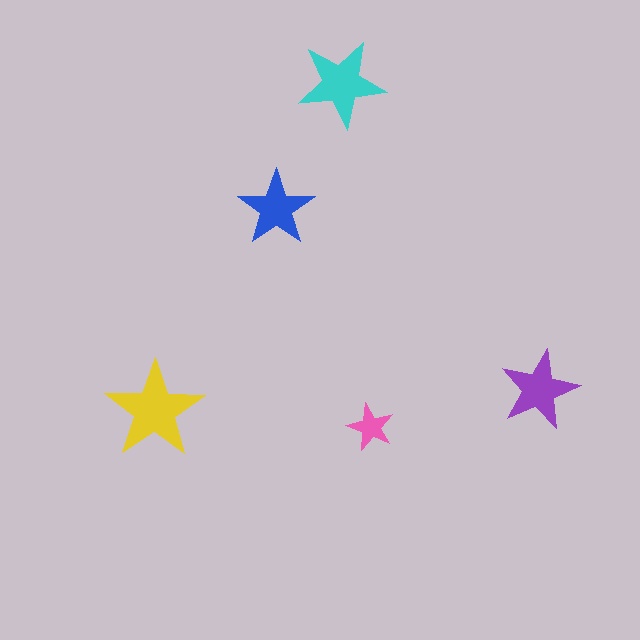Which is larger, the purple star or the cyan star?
The cyan one.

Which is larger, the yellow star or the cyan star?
The yellow one.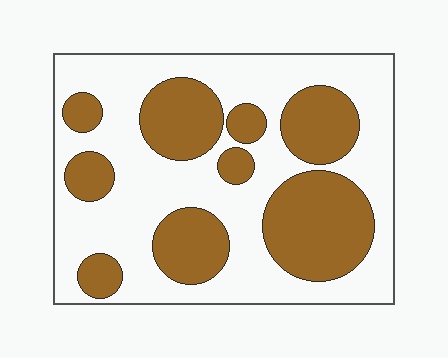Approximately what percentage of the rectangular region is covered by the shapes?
Approximately 40%.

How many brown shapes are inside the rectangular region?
9.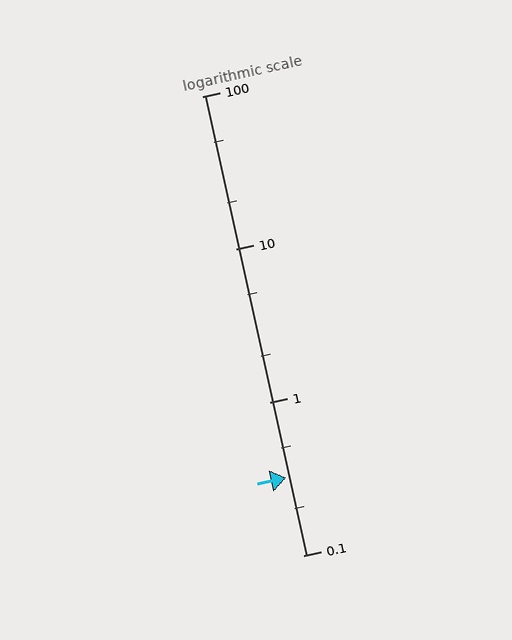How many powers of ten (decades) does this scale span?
The scale spans 3 decades, from 0.1 to 100.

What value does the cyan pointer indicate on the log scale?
The pointer indicates approximately 0.32.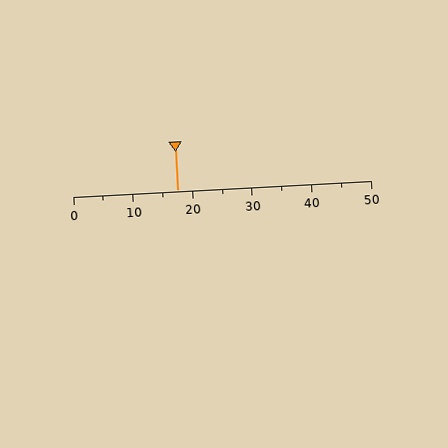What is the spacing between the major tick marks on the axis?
The major ticks are spaced 10 apart.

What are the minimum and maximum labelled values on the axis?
The axis runs from 0 to 50.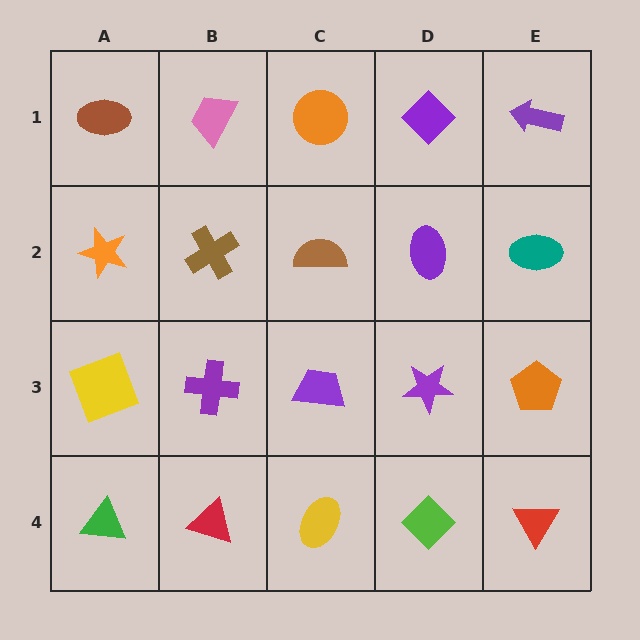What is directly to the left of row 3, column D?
A purple trapezoid.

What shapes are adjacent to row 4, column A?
A yellow square (row 3, column A), a red triangle (row 4, column B).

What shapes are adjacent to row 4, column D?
A purple star (row 3, column D), a yellow ellipse (row 4, column C), a red triangle (row 4, column E).